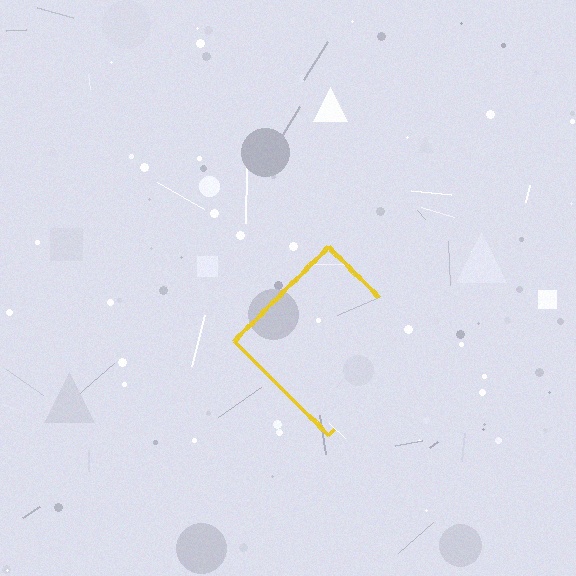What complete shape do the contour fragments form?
The contour fragments form a diamond.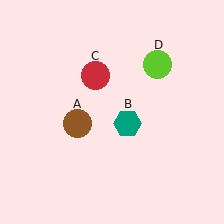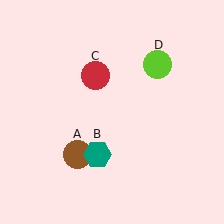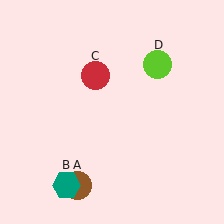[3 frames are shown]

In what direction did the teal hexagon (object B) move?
The teal hexagon (object B) moved down and to the left.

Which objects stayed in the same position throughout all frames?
Red circle (object C) and lime circle (object D) remained stationary.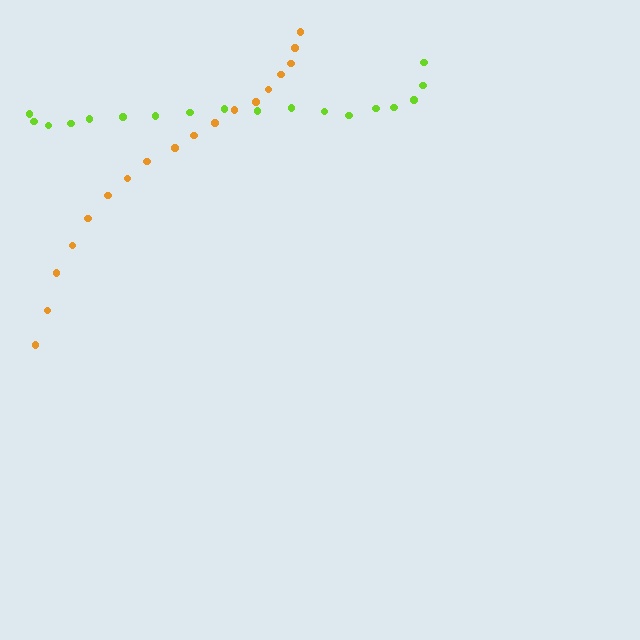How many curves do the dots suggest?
There are 2 distinct paths.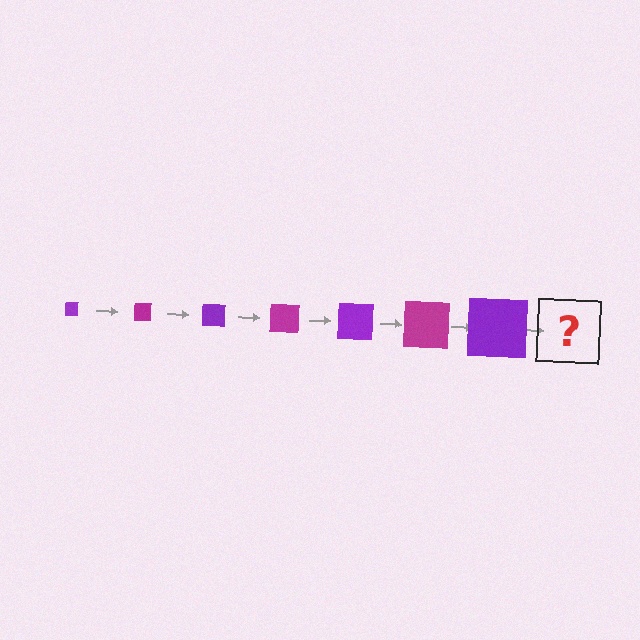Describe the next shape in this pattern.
It should be a magenta square, larger than the previous one.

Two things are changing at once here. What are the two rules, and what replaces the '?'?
The two rules are that the square grows larger each step and the color cycles through purple and magenta. The '?' should be a magenta square, larger than the previous one.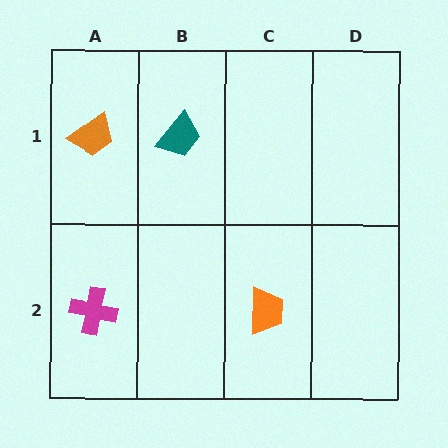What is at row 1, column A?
An orange trapezoid.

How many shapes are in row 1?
2 shapes.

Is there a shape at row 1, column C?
No, that cell is empty.